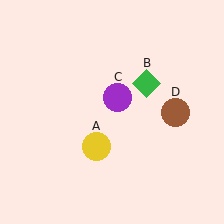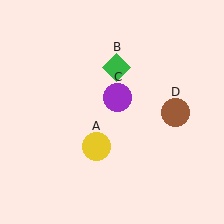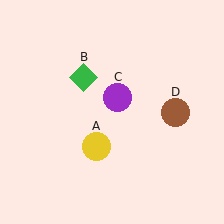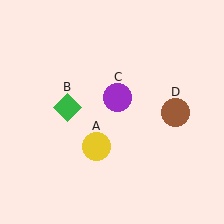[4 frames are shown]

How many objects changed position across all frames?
1 object changed position: green diamond (object B).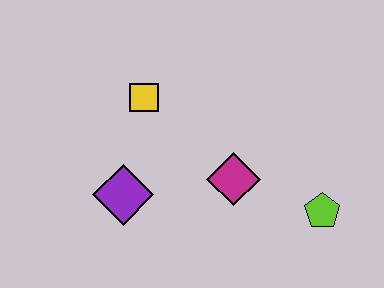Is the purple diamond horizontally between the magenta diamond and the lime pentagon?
No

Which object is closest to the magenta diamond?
The lime pentagon is closest to the magenta diamond.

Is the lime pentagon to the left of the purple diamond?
No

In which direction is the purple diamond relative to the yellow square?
The purple diamond is below the yellow square.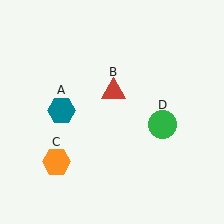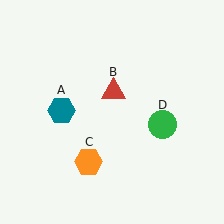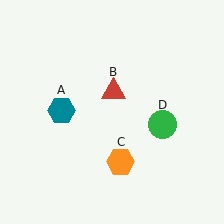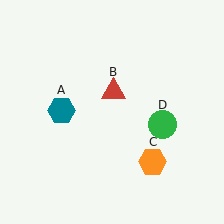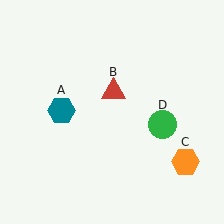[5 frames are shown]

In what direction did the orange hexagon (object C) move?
The orange hexagon (object C) moved right.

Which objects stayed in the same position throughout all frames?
Teal hexagon (object A) and red triangle (object B) and green circle (object D) remained stationary.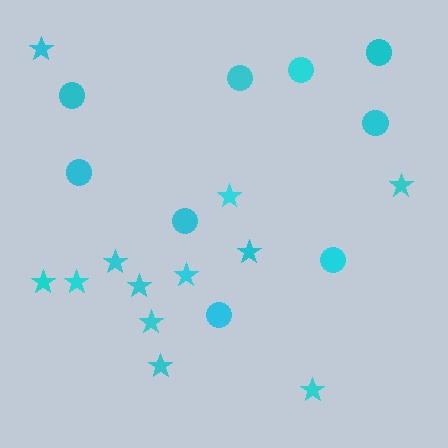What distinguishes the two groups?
There are 2 groups: one group of circles (9) and one group of stars (12).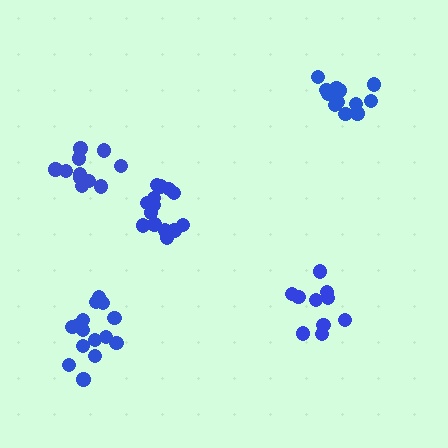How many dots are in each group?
Group 1: 11 dots, Group 2: 10 dots, Group 3: 12 dots, Group 4: 15 dots, Group 5: 15 dots (63 total).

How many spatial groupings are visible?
There are 5 spatial groupings.